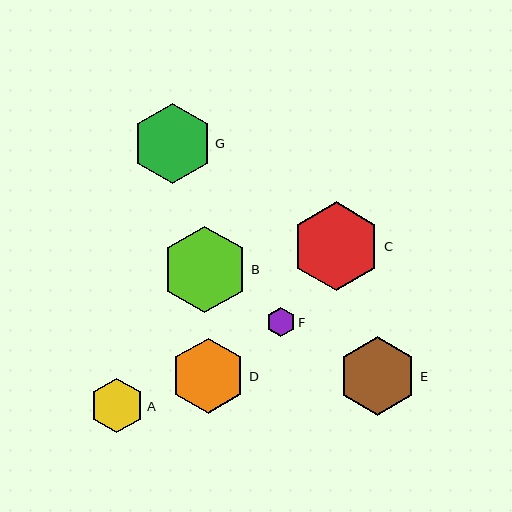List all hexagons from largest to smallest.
From largest to smallest: C, B, G, E, D, A, F.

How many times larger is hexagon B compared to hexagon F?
Hexagon B is approximately 3.0 times the size of hexagon F.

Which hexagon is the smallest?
Hexagon F is the smallest with a size of approximately 29 pixels.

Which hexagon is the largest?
Hexagon C is the largest with a size of approximately 89 pixels.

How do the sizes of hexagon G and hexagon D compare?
Hexagon G and hexagon D are approximately the same size.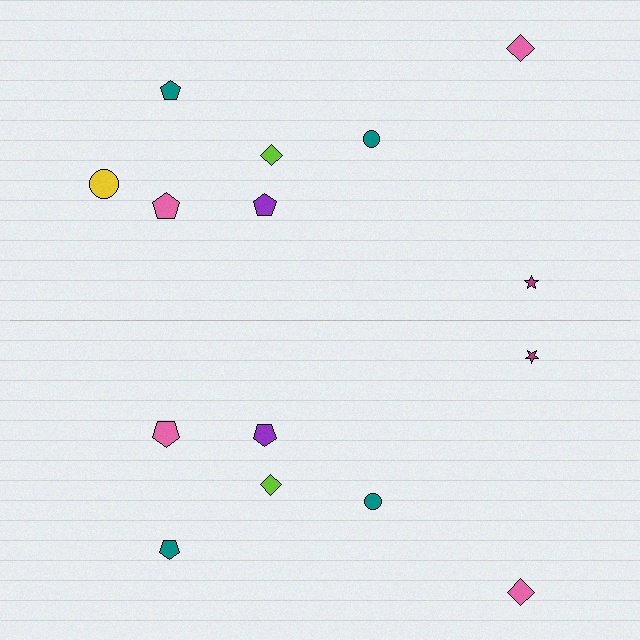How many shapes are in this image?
There are 15 shapes in this image.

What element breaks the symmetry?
A yellow circle is missing from the bottom side.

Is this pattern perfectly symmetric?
No, the pattern is not perfectly symmetric. A yellow circle is missing from the bottom side.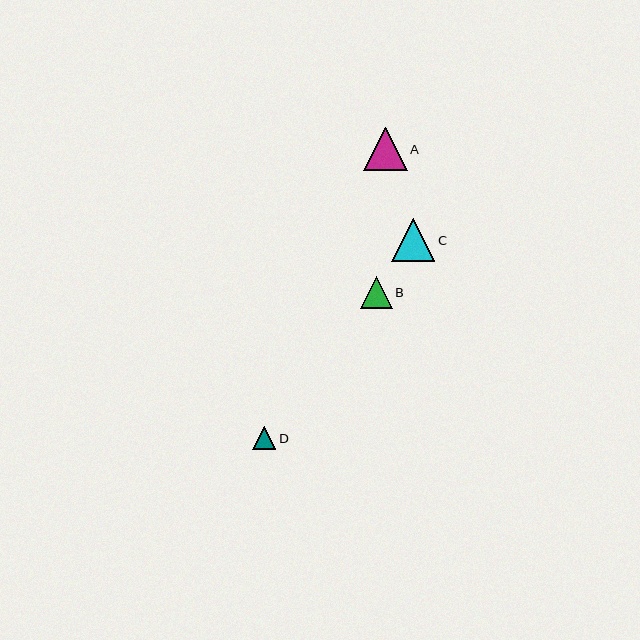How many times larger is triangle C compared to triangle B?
Triangle C is approximately 1.3 times the size of triangle B.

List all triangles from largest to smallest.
From largest to smallest: A, C, B, D.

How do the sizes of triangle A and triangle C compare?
Triangle A and triangle C are approximately the same size.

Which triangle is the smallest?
Triangle D is the smallest with a size of approximately 23 pixels.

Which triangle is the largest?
Triangle A is the largest with a size of approximately 43 pixels.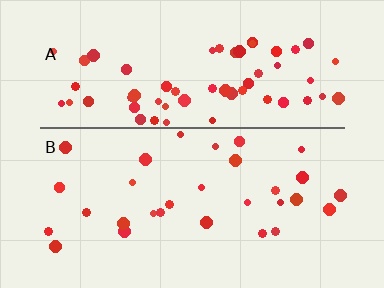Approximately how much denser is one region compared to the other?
Approximately 2.1× — region A over region B.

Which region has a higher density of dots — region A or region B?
A (the top).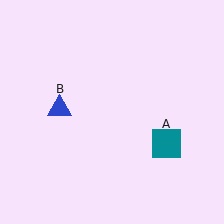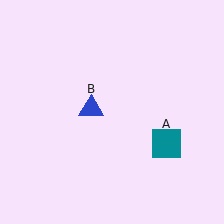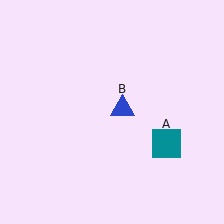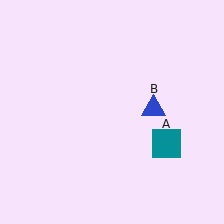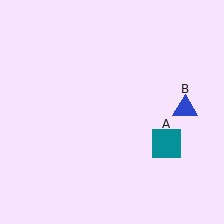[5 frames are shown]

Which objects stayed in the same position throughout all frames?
Teal square (object A) remained stationary.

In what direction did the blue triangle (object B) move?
The blue triangle (object B) moved right.